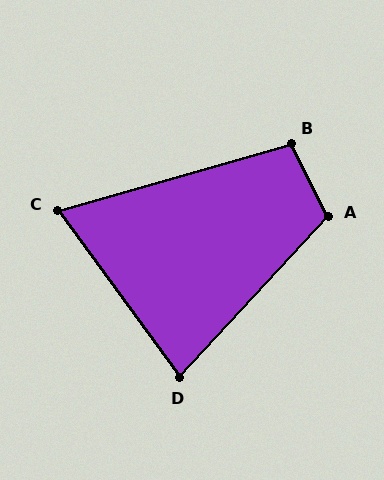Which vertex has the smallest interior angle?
C, at approximately 70 degrees.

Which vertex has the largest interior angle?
A, at approximately 110 degrees.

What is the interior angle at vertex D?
Approximately 79 degrees (acute).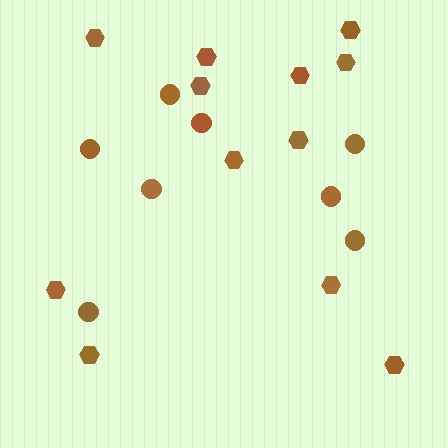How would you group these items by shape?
There are 2 groups: one group of circles (8) and one group of hexagons (12).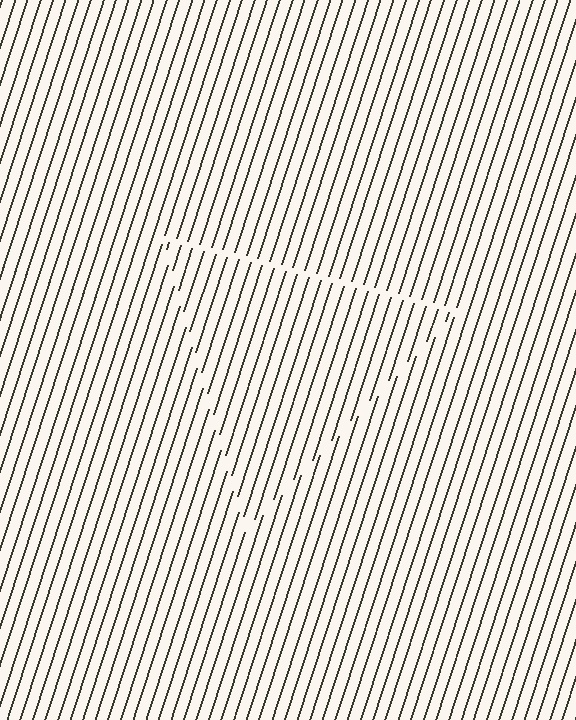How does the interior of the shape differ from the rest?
The interior of the shape contains the same grating, shifted by half a period — the contour is defined by the phase discontinuity where line-ends from the inner and outer gratings abut.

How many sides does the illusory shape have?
3 sides — the line-ends trace a triangle.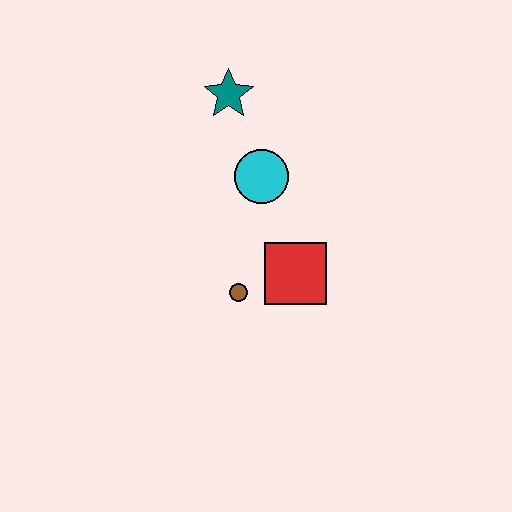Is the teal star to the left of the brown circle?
Yes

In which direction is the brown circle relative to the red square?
The brown circle is to the left of the red square.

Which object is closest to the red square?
The brown circle is closest to the red square.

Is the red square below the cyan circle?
Yes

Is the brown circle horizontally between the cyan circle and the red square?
No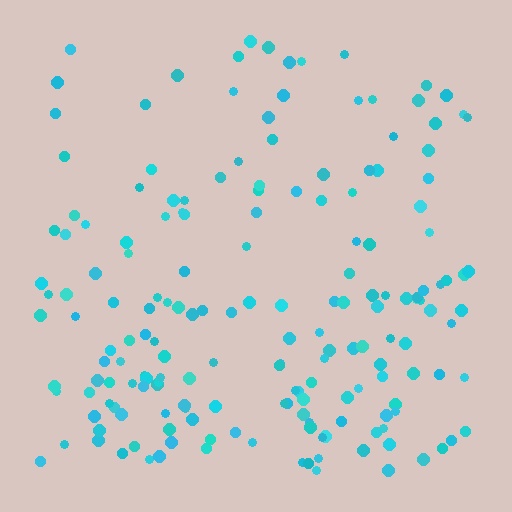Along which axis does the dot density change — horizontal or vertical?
Vertical.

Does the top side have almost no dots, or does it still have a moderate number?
Still a moderate number, just noticeably fewer than the bottom.